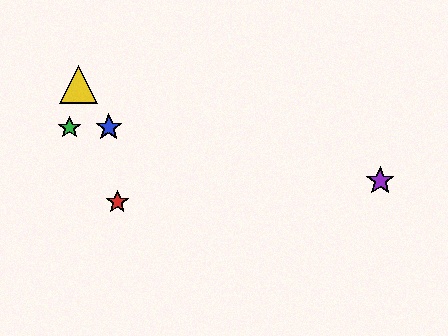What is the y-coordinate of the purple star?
The purple star is at y≈181.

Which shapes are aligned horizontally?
The blue star, the green star are aligned horizontally.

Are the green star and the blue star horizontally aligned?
Yes, both are at y≈128.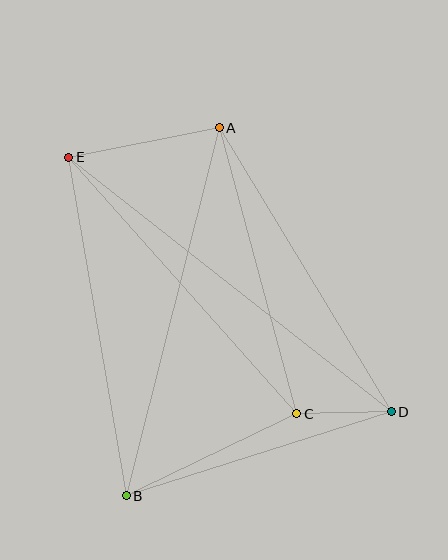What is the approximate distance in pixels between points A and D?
The distance between A and D is approximately 332 pixels.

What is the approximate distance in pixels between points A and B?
The distance between A and B is approximately 380 pixels.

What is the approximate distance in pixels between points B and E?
The distance between B and E is approximately 343 pixels.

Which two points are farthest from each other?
Points D and E are farthest from each other.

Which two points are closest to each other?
Points C and D are closest to each other.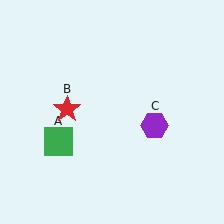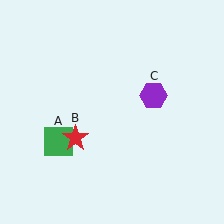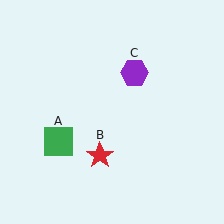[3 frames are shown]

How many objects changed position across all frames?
2 objects changed position: red star (object B), purple hexagon (object C).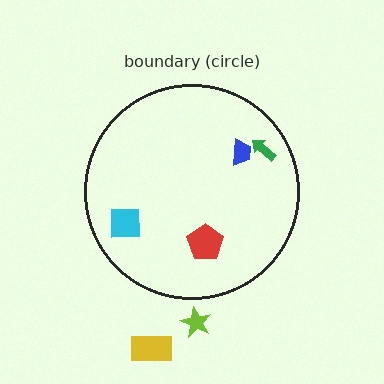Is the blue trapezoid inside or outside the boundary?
Inside.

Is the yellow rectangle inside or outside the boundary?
Outside.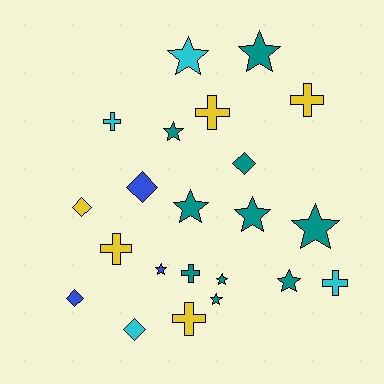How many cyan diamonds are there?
There is 1 cyan diamond.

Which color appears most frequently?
Teal, with 10 objects.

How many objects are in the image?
There are 22 objects.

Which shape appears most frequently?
Star, with 10 objects.